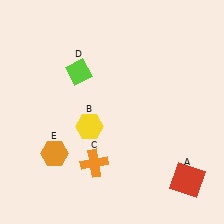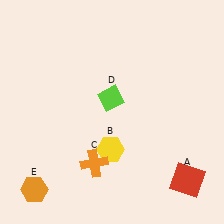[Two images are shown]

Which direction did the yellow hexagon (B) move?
The yellow hexagon (B) moved down.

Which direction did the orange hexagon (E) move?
The orange hexagon (E) moved down.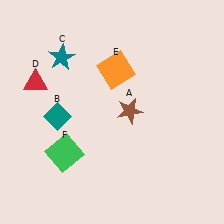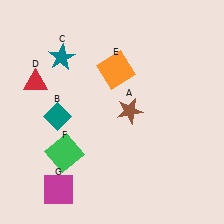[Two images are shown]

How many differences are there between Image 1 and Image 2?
There is 1 difference between the two images.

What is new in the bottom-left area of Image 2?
A magenta square (G) was added in the bottom-left area of Image 2.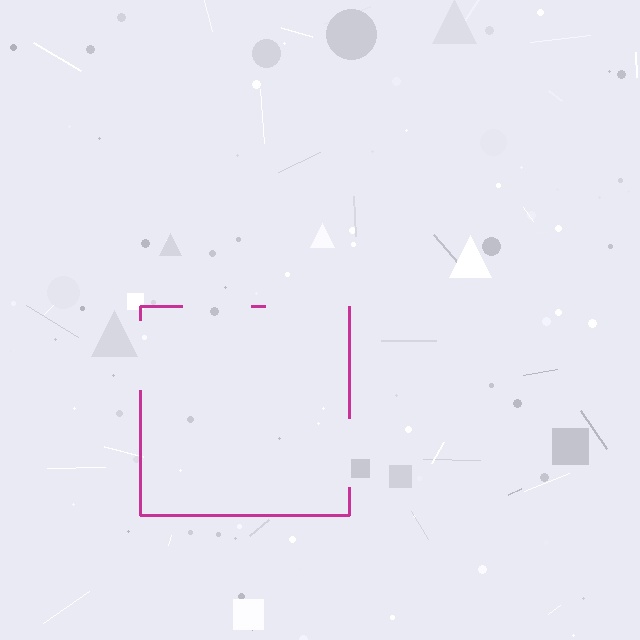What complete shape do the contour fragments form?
The contour fragments form a square.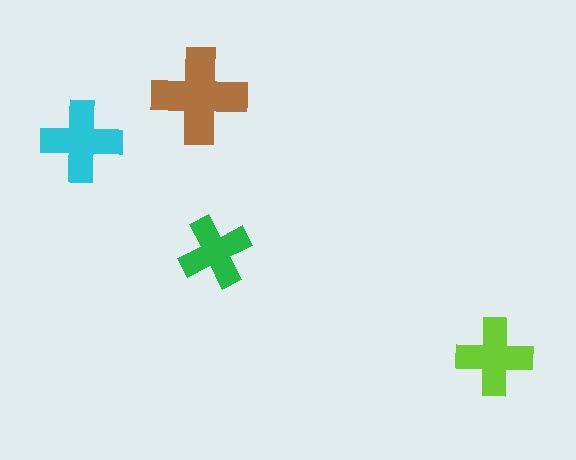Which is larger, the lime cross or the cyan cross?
The cyan one.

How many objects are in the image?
There are 4 objects in the image.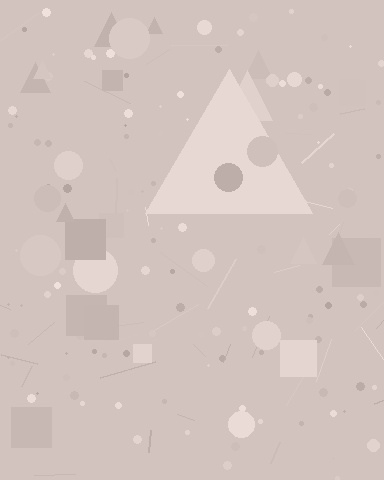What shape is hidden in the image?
A triangle is hidden in the image.